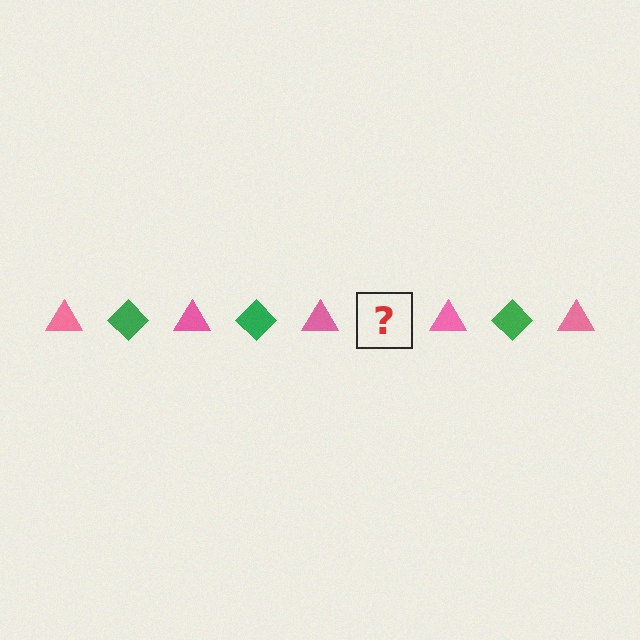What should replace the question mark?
The question mark should be replaced with a green diamond.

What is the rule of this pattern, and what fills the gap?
The rule is that the pattern alternates between pink triangle and green diamond. The gap should be filled with a green diamond.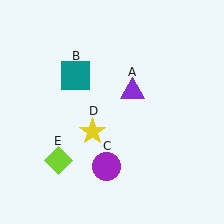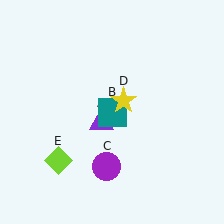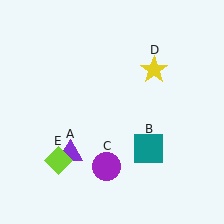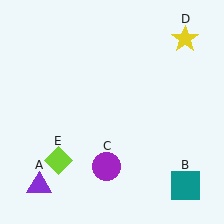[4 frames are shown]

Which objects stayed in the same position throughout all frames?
Purple circle (object C) and lime diamond (object E) remained stationary.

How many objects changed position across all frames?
3 objects changed position: purple triangle (object A), teal square (object B), yellow star (object D).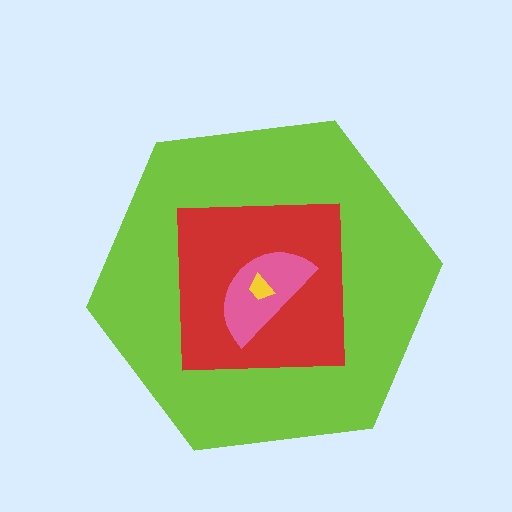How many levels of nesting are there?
4.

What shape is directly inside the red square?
The pink semicircle.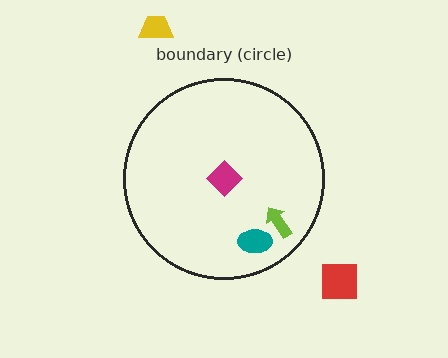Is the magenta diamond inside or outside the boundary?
Inside.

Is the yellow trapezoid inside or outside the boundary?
Outside.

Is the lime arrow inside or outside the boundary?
Inside.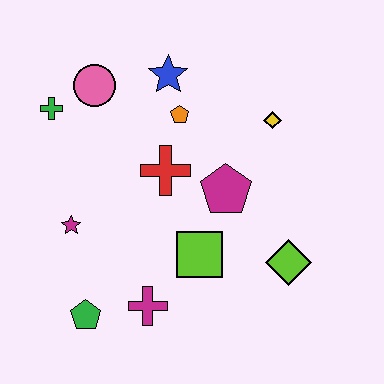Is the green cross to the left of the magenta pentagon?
Yes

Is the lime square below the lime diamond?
No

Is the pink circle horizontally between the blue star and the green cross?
Yes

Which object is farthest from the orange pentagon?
The green pentagon is farthest from the orange pentagon.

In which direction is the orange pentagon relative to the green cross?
The orange pentagon is to the right of the green cross.